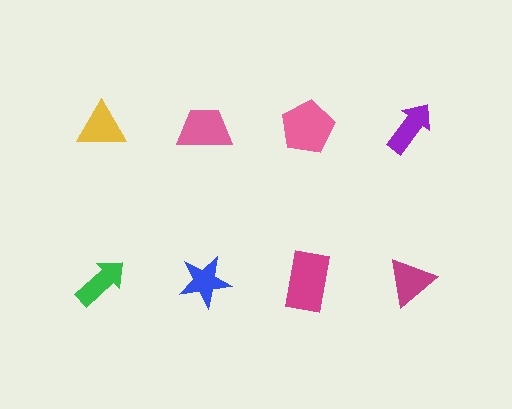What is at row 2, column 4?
A magenta triangle.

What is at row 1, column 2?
A pink trapezoid.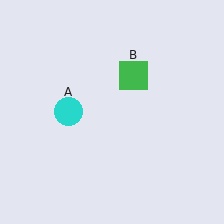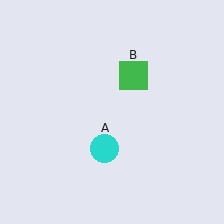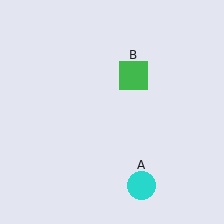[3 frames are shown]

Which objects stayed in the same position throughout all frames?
Green square (object B) remained stationary.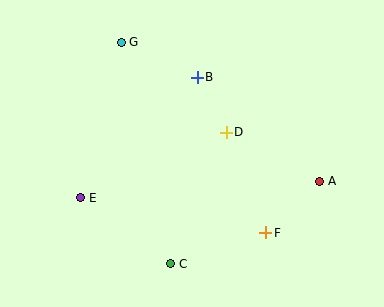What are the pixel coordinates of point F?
Point F is at (266, 233).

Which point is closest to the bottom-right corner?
Point F is closest to the bottom-right corner.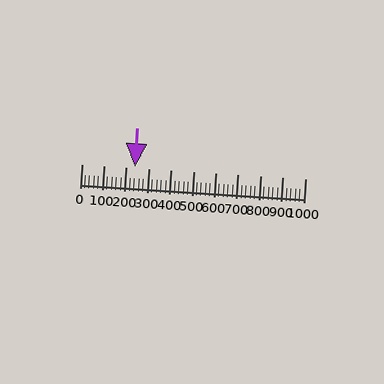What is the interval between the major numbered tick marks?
The major tick marks are spaced 100 units apart.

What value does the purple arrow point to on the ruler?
The purple arrow points to approximately 240.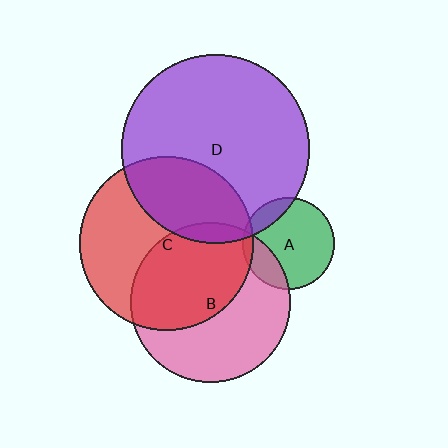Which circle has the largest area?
Circle D (purple).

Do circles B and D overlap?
Yes.